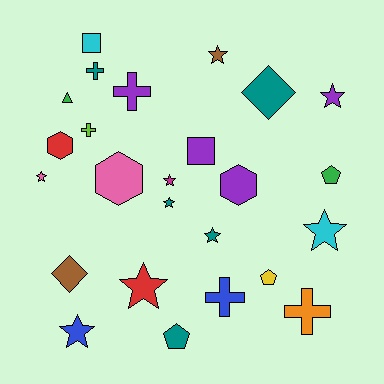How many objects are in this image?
There are 25 objects.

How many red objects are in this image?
There are 2 red objects.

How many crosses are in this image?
There are 5 crosses.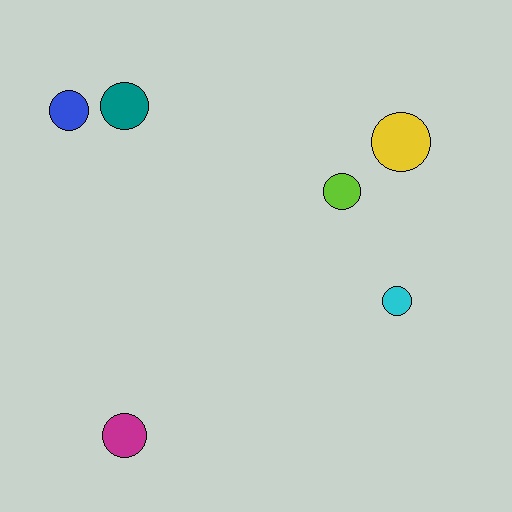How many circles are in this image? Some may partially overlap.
There are 6 circles.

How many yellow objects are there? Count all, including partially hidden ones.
There is 1 yellow object.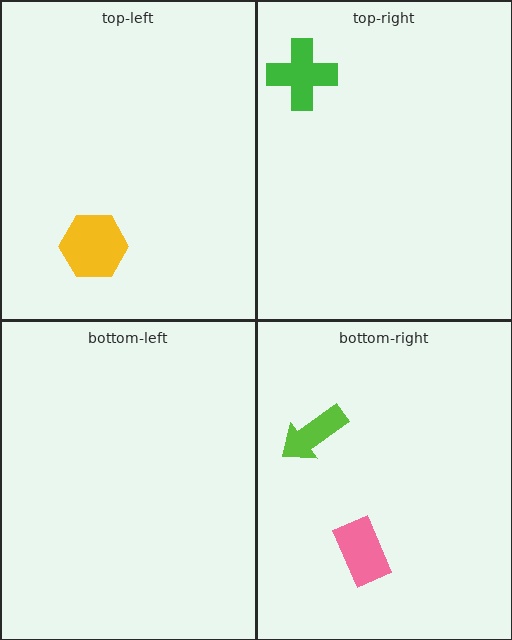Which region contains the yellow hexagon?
The top-left region.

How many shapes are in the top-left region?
1.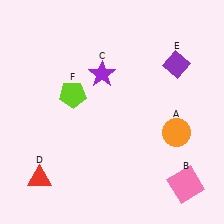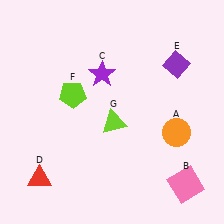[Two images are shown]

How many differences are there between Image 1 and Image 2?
There is 1 difference between the two images.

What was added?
A lime triangle (G) was added in Image 2.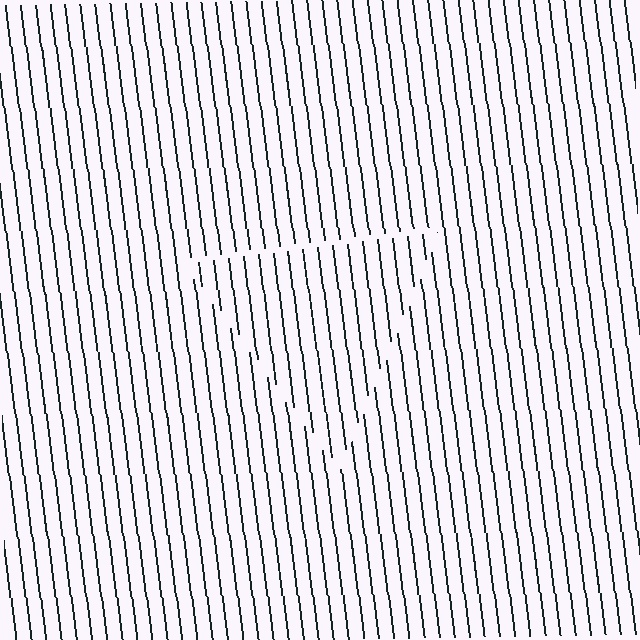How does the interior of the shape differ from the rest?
The interior of the shape contains the same grating, shifted by half a period — the contour is defined by the phase discontinuity where line-ends from the inner and outer gratings abut.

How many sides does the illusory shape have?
3 sides — the line-ends trace a triangle.